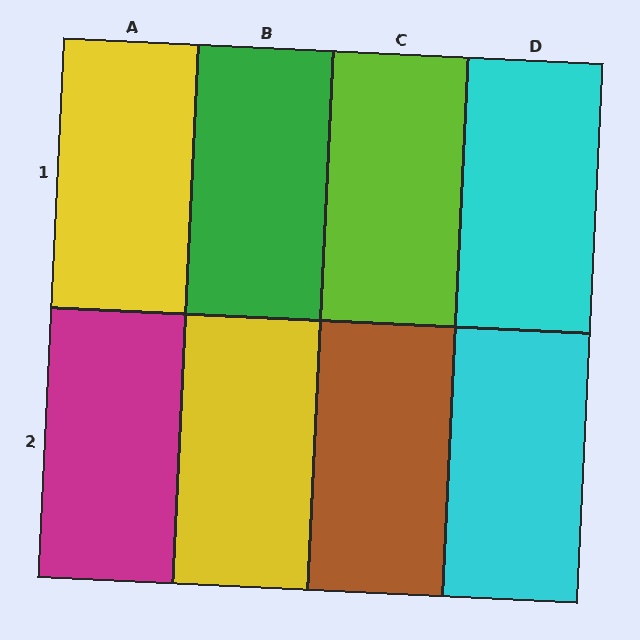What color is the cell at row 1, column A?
Yellow.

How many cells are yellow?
2 cells are yellow.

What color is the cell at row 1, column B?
Green.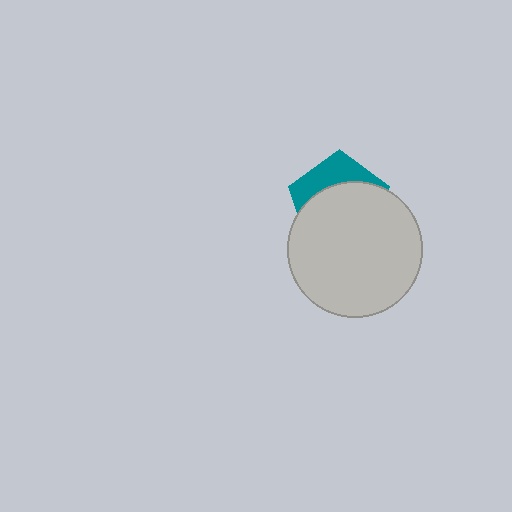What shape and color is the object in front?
The object in front is a light gray circle.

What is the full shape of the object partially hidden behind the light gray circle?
The partially hidden object is a teal pentagon.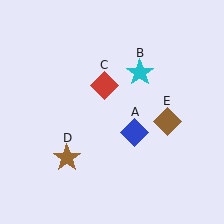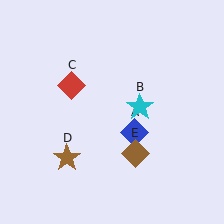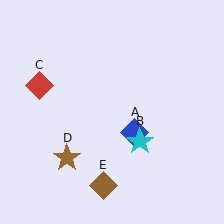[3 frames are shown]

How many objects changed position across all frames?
3 objects changed position: cyan star (object B), red diamond (object C), brown diamond (object E).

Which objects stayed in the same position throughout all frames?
Blue diamond (object A) and brown star (object D) remained stationary.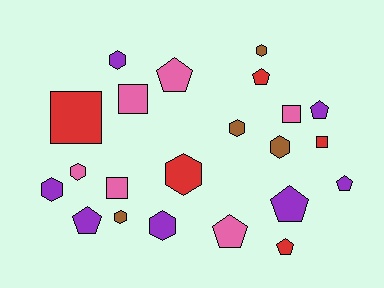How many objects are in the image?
There are 22 objects.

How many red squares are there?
There are 2 red squares.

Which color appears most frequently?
Purple, with 7 objects.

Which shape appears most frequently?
Hexagon, with 9 objects.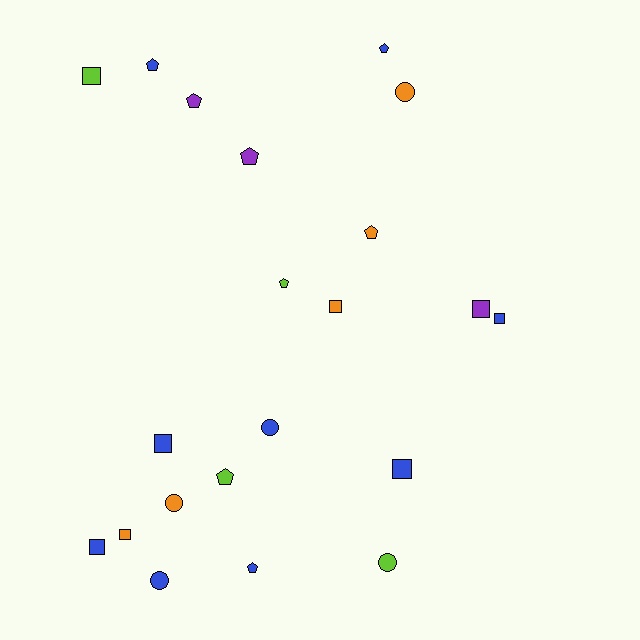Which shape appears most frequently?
Pentagon, with 8 objects.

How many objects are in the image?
There are 21 objects.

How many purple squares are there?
There is 1 purple square.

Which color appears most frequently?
Blue, with 9 objects.